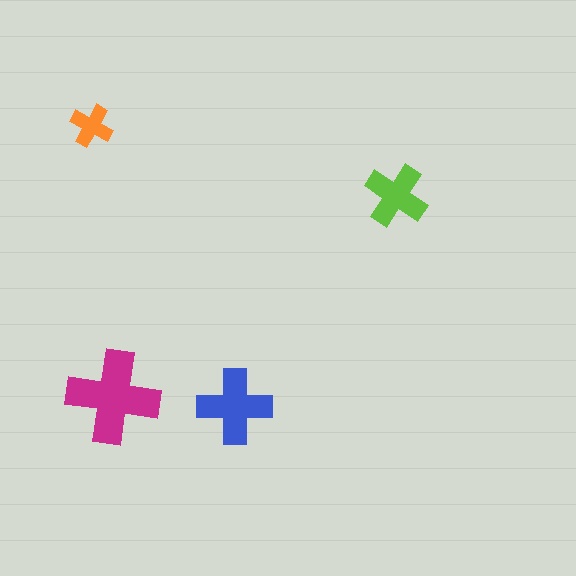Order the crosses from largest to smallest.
the magenta one, the blue one, the lime one, the orange one.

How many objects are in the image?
There are 4 objects in the image.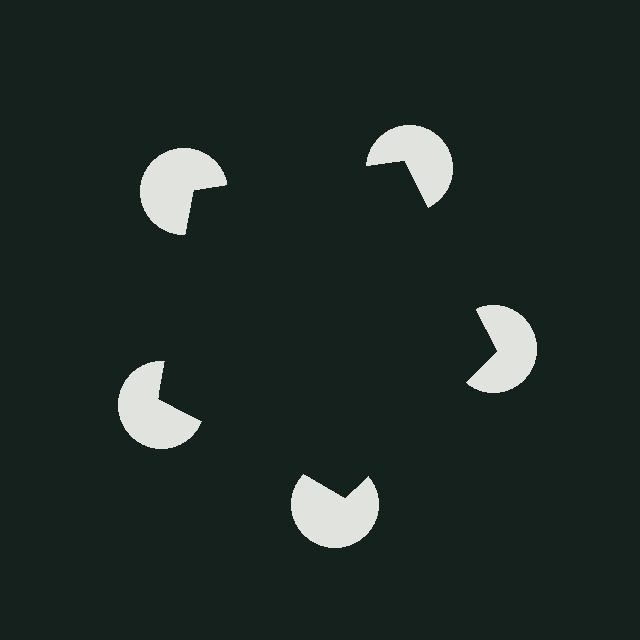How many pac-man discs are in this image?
There are 5 — one at each vertex of the illusory pentagon.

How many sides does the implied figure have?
5 sides.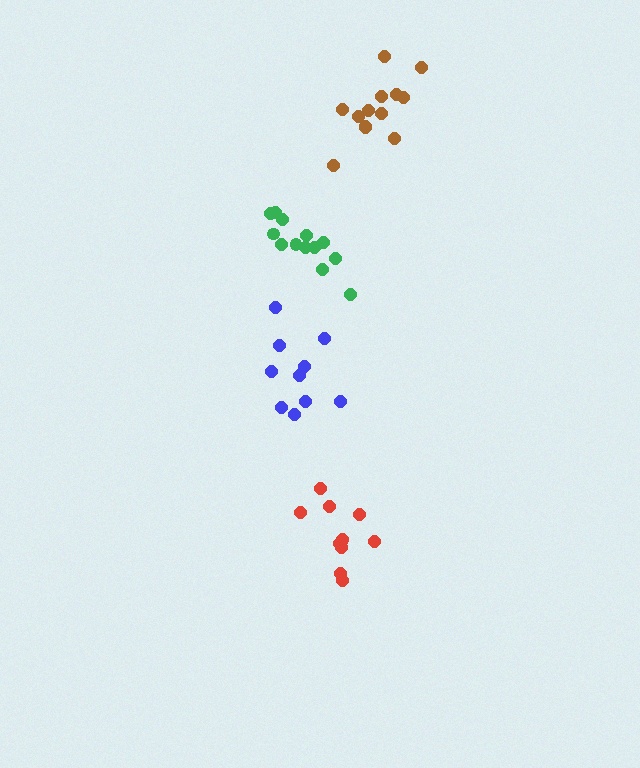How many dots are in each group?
Group 1: 13 dots, Group 2: 11 dots, Group 3: 13 dots, Group 4: 10 dots (47 total).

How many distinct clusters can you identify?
There are 4 distinct clusters.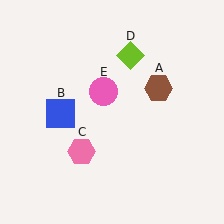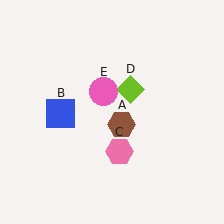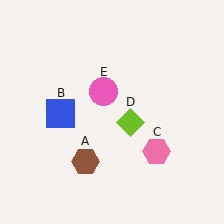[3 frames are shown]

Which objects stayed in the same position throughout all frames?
Blue square (object B) and pink circle (object E) remained stationary.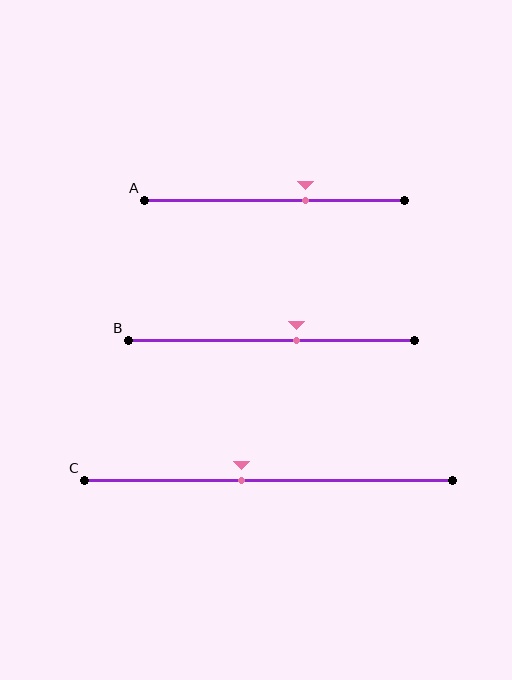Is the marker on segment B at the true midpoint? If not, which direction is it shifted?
No, the marker on segment B is shifted to the right by about 9% of the segment length.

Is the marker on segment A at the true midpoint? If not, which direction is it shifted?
No, the marker on segment A is shifted to the right by about 12% of the segment length.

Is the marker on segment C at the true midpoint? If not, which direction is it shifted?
No, the marker on segment C is shifted to the left by about 7% of the segment length.